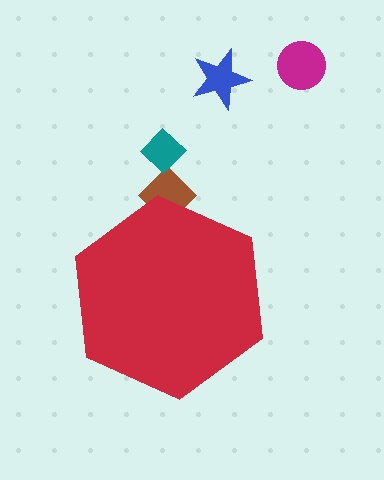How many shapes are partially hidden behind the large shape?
1 shape is partially hidden.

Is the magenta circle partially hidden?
No, the magenta circle is fully visible.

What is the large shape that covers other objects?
A red hexagon.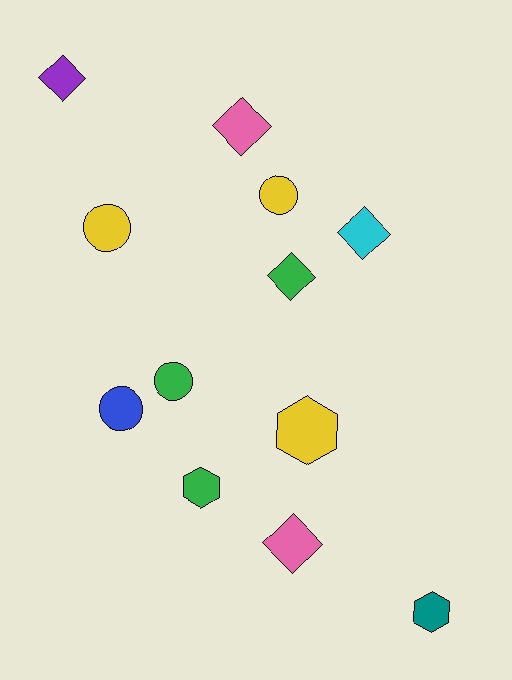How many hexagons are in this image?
There are 3 hexagons.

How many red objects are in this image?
There are no red objects.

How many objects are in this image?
There are 12 objects.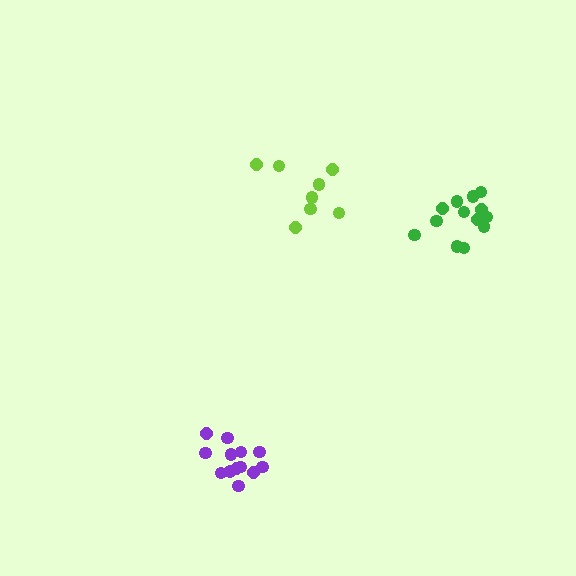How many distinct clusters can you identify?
There are 3 distinct clusters.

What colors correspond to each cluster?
The clusters are colored: green, purple, lime.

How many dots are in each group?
Group 1: 13 dots, Group 2: 13 dots, Group 3: 8 dots (34 total).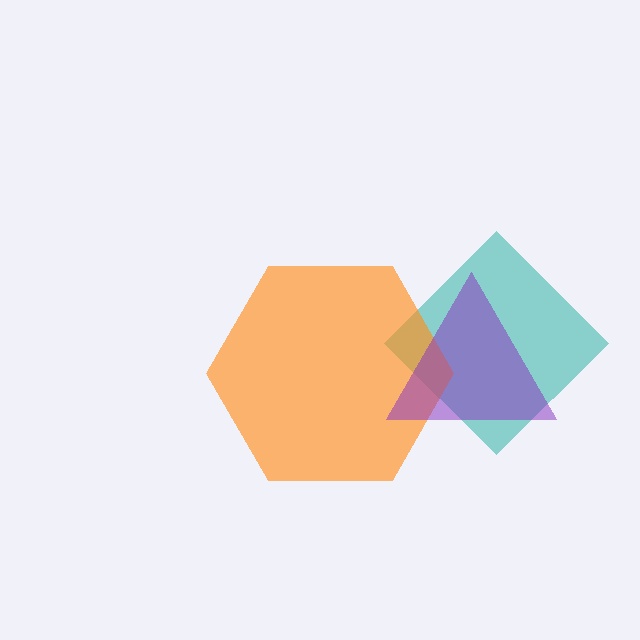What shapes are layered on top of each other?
The layered shapes are: a teal diamond, an orange hexagon, a purple triangle.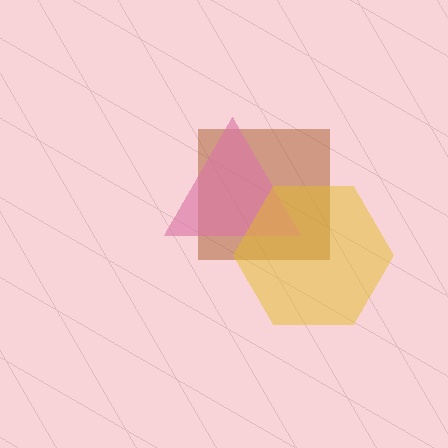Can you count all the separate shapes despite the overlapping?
Yes, there are 3 separate shapes.